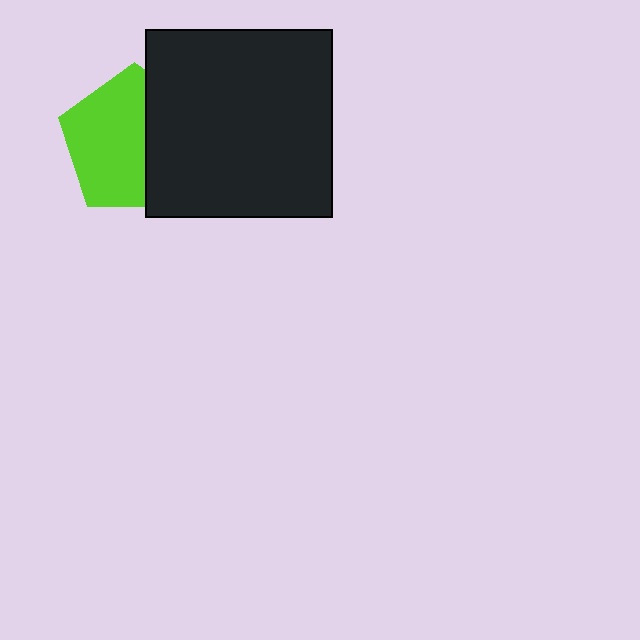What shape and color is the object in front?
The object in front is a black square.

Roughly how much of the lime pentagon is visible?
About half of it is visible (roughly 60%).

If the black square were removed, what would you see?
You would see the complete lime pentagon.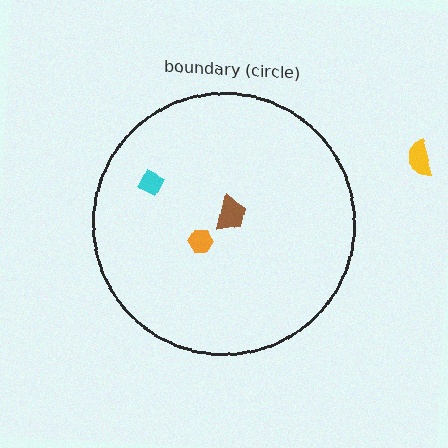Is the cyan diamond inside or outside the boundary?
Inside.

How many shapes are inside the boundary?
3 inside, 1 outside.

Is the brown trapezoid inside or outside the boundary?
Inside.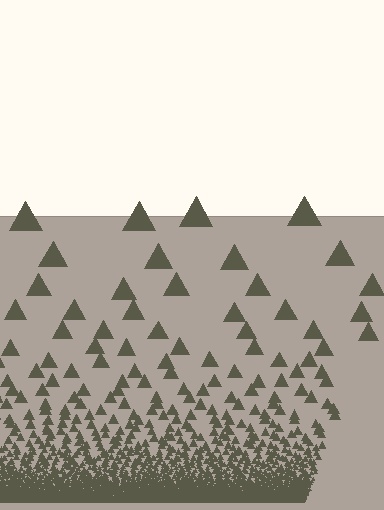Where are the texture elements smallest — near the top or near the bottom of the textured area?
Near the bottom.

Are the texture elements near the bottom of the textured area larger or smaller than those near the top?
Smaller. The gradient is inverted — elements near the bottom are smaller and denser.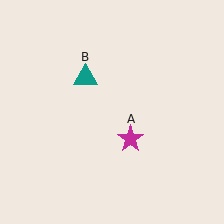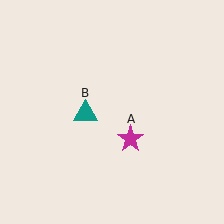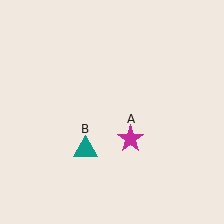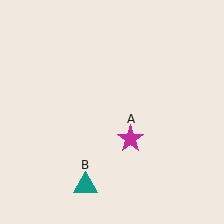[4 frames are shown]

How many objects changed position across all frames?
1 object changed position: teal triangle (object B).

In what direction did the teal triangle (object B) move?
The teal triangle (object B) moved down.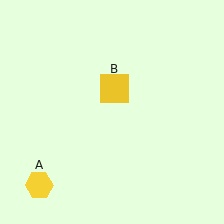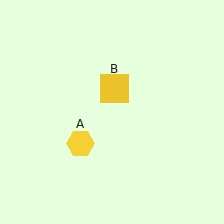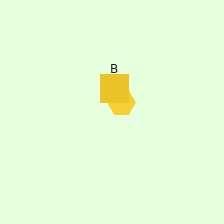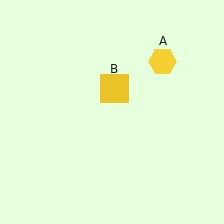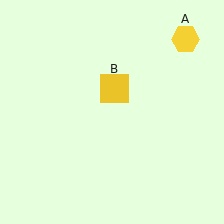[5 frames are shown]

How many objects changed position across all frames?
1 object changed position: yellow hexagon (object A).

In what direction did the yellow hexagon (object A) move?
The yellow hexagon (object A) moved up and to the right.